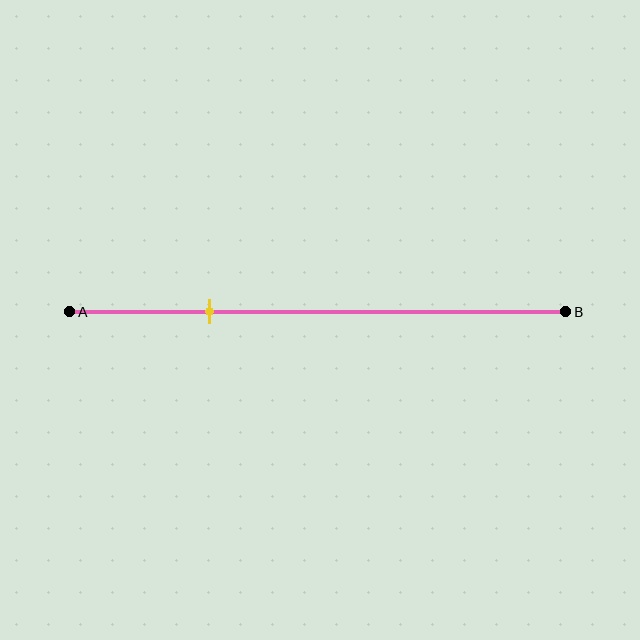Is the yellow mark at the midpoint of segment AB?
No, the mark is at about 30% from A, not at the 50% midpoint.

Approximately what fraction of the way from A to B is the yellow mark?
The yellow mark is approximately 30% of the way from A to B.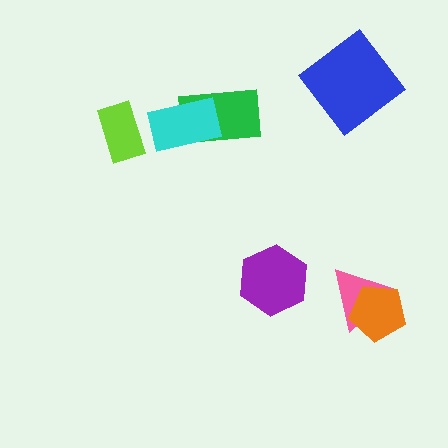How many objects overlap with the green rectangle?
1 object overlaps with the green rectangle.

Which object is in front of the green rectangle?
The cyan rectangle is in front of the green rectangle.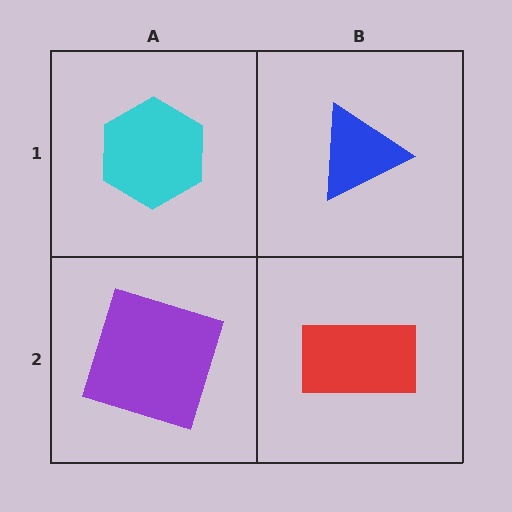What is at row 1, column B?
A blue triangle.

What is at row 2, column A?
A purple square.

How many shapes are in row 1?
2 shapes.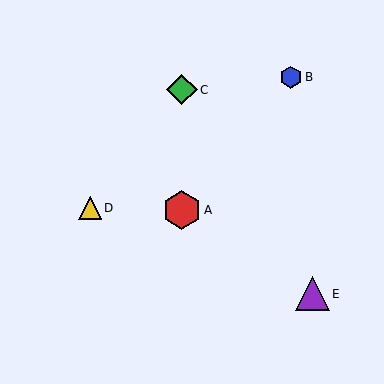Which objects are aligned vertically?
Objects A, C are aligned vertically.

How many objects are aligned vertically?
2 objects (A, C) are aligned vertically.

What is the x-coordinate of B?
Object B is at x≈291.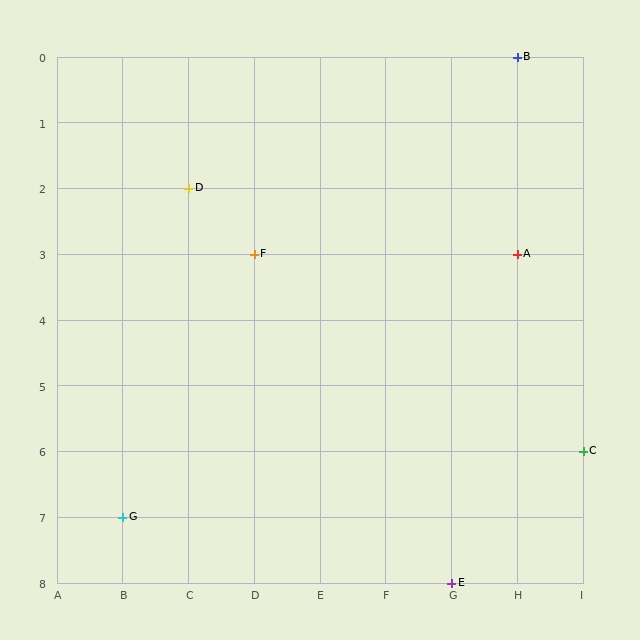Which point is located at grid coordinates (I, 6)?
Point C is at (I, 6).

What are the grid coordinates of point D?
Point D is at grid coordinates (C, 2).